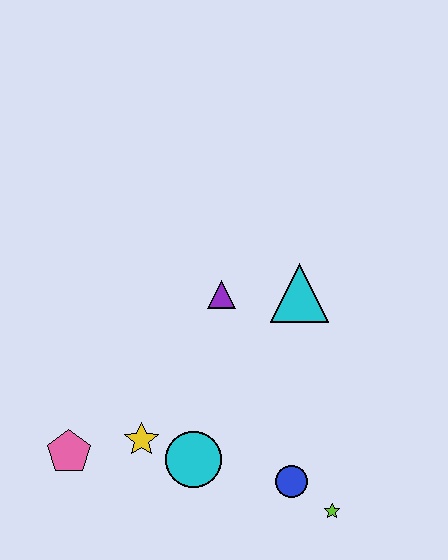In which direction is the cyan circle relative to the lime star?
The cyan circle is to the left of the lime star.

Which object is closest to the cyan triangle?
The purple triangle is closest to the cyan triangle.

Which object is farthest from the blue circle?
The pink pentagon is farthest from the blue circle.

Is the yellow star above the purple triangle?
No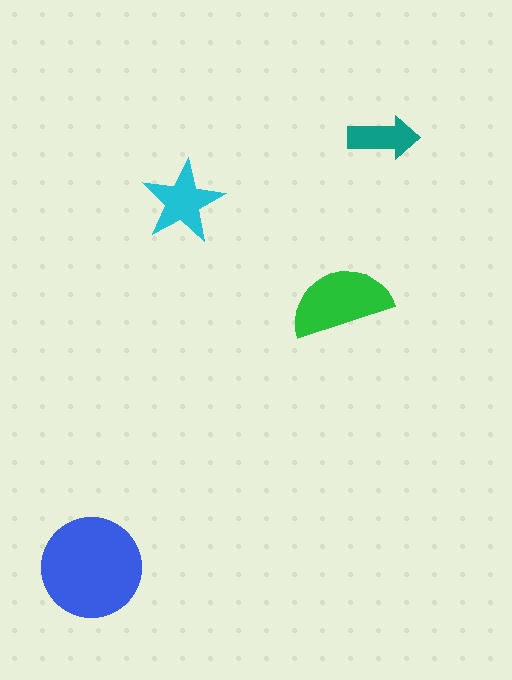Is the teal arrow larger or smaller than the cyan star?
Smaller.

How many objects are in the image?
There are 4 objects in the image.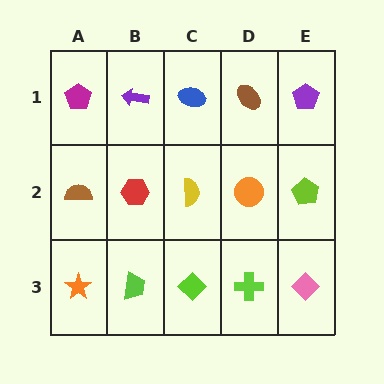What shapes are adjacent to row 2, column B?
A purple arrow (row 1, column B), a lime trapezoid (row 3, column B), a brown semicircle (row 2, column A), a yellow semicircle (row 2, column C).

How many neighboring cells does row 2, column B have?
4.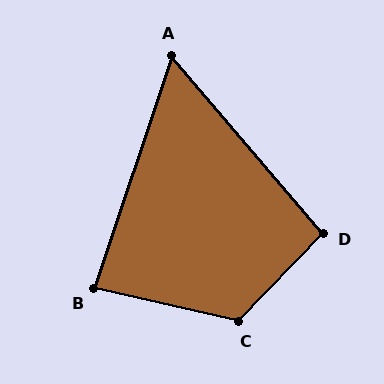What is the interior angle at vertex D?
Approximately 96 degrees (obtuse).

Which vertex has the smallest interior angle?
A, at approximately 59 degrees.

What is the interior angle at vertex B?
Approximately 84 degrees (acute).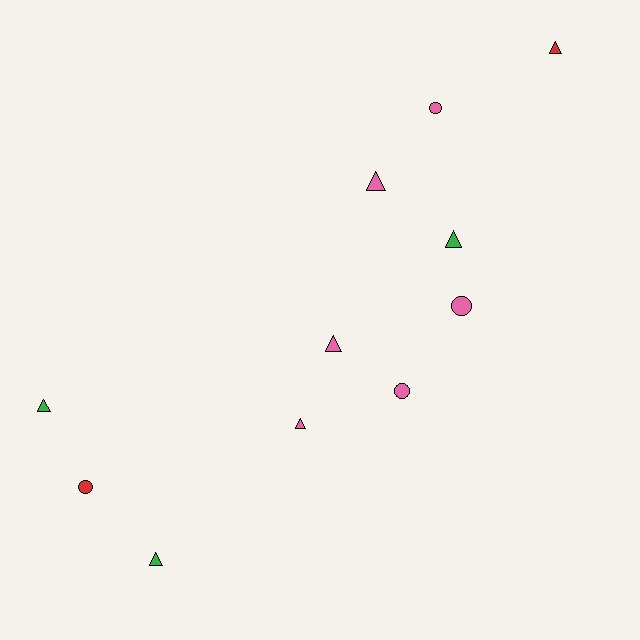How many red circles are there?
There is 1 red circle.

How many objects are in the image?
There are 11 objects.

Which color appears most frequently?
Pink, with 6 objects.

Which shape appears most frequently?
Triangle, with 7 objects.